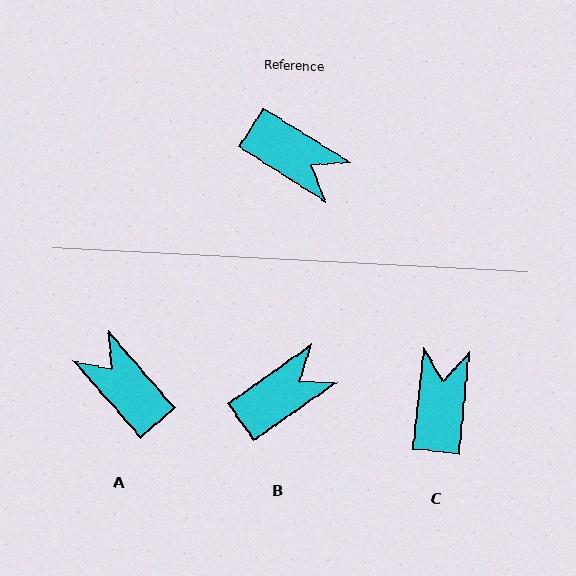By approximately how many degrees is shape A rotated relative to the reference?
Approximately 164 degrees counter-clockwise.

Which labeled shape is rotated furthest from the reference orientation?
A, about 164 degrees away.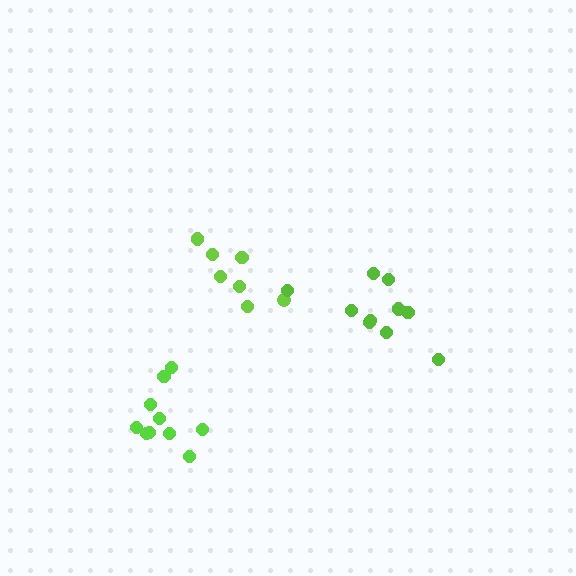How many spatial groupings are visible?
There are 3 spatial groupings.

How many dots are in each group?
Group 1: 7 dots, Group 2: 10 dots, Group 3: 10 dots (27 total).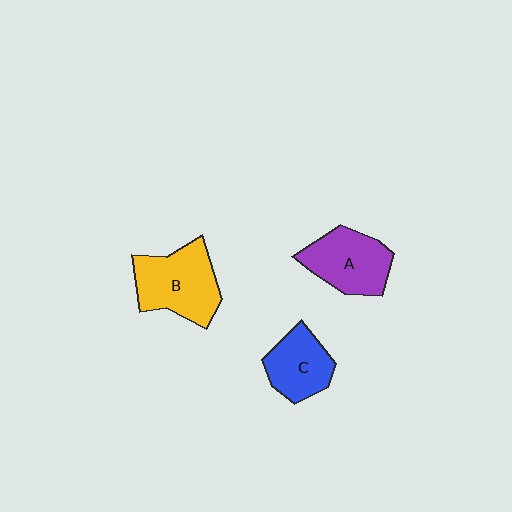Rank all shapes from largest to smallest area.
From largest to smallest: B (yellow), A (purple), C (blue).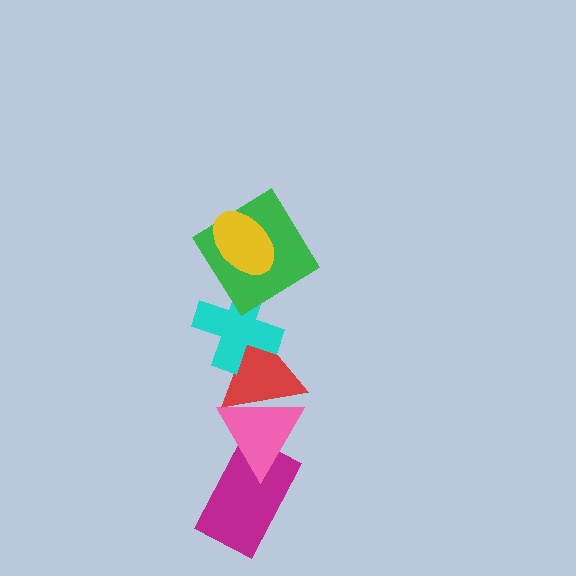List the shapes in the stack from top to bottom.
From top to bottom: the yellow ellipse, the green diamond, the cyan cross, the red triangle, the pink triangle, the magenta rectangle.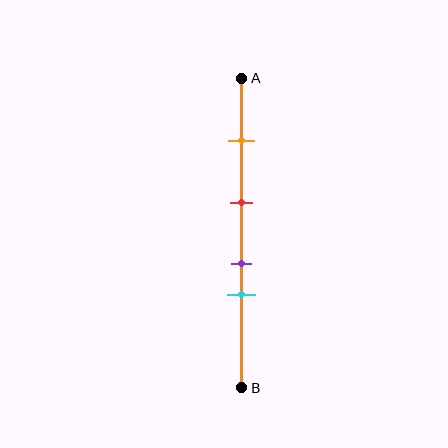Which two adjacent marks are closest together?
The purple and cyan marks are the closest adjacent pair.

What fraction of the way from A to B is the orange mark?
The orange mark is approximately 20% (0.2) of the way from A to B.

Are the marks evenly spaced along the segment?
No, the marks are not evenly spaced.